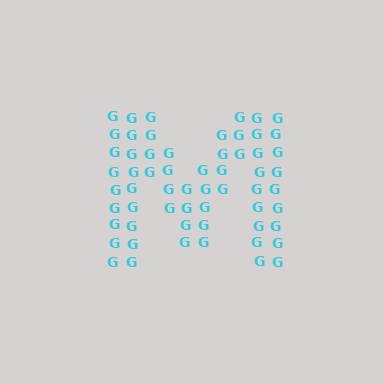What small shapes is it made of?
It is made of small letter G's.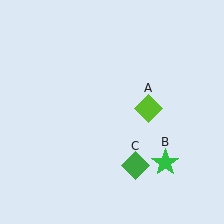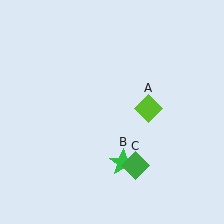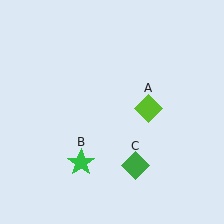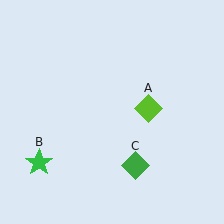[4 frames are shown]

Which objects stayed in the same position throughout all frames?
Lime diamond (object A) and green diamond (object C) remained stationary.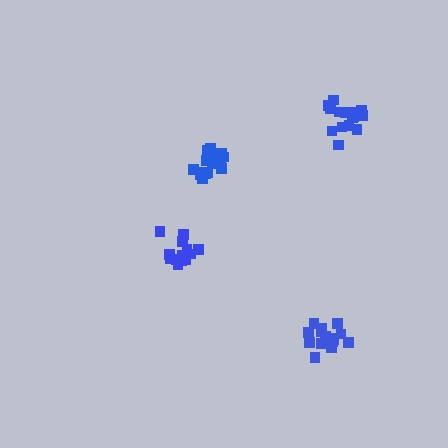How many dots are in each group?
Group 1: 15 dots, Group 2: 18 dots, Group 3: 17 dots, Group 4: 15 dots (65 total).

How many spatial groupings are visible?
There are 4 spatial groupings.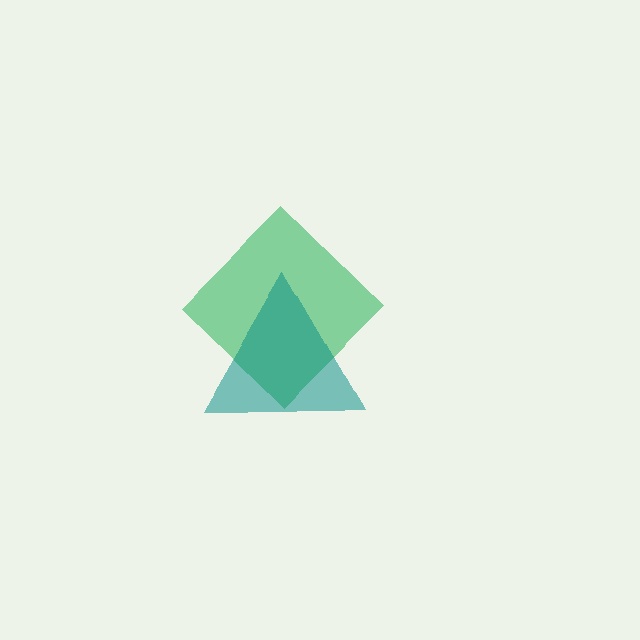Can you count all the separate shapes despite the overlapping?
Yes, there are 2 separate shapes.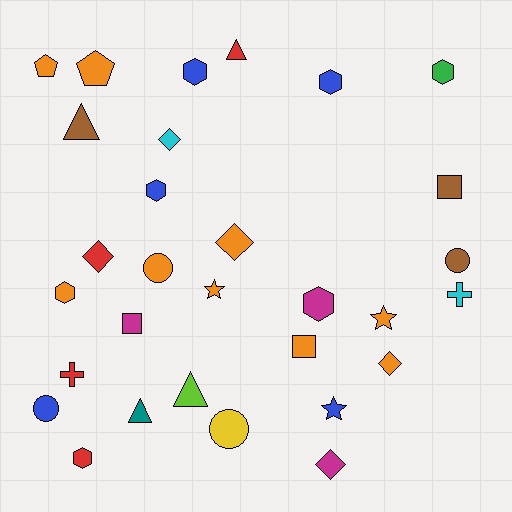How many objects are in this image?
There are 30 objects.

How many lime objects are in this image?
There is 1 lime object.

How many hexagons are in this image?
There are 7 hexagons.